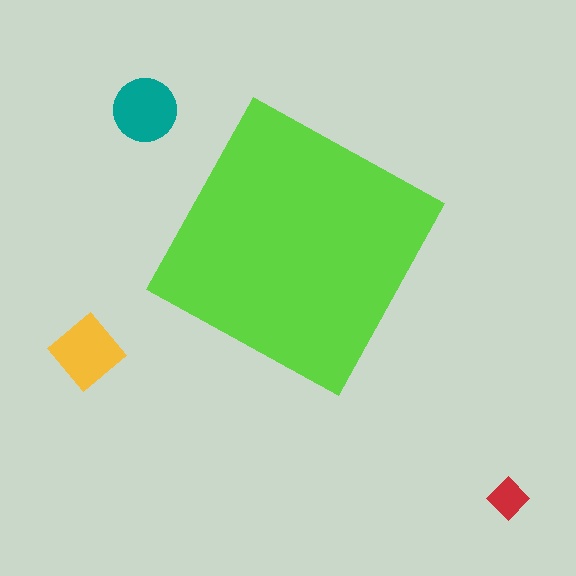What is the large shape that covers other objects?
A lime square.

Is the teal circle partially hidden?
No, the teal circle is fully visible.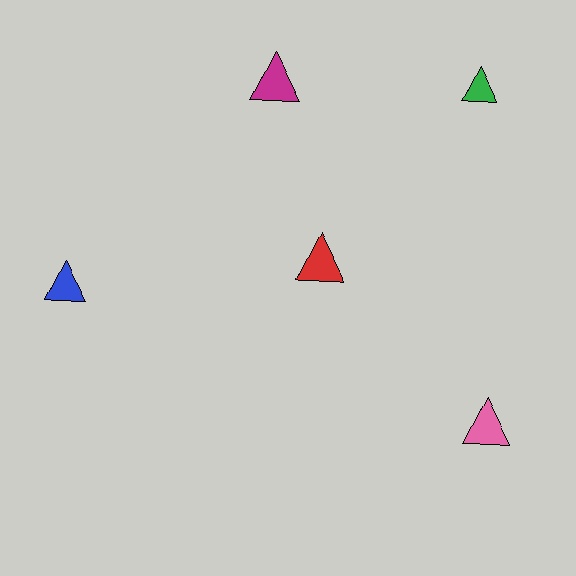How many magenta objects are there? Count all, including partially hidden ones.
There is 1 magenta object.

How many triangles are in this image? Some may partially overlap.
There are 5 triangles.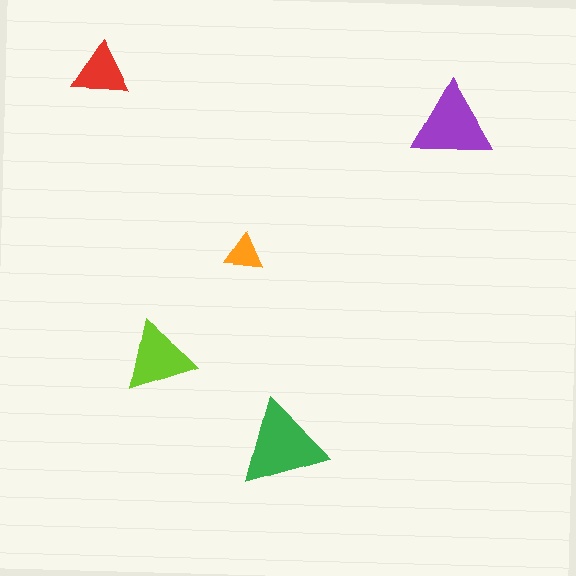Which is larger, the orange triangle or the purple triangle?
The purple one.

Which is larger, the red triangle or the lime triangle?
The lime one.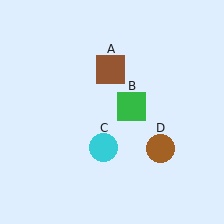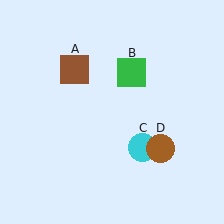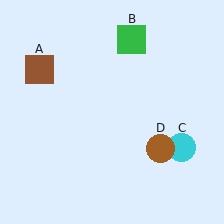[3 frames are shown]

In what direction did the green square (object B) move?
The green square (object B) moved up.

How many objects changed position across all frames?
3 objects changed position: brown square (object A), green square (object B), cyan circle (object C).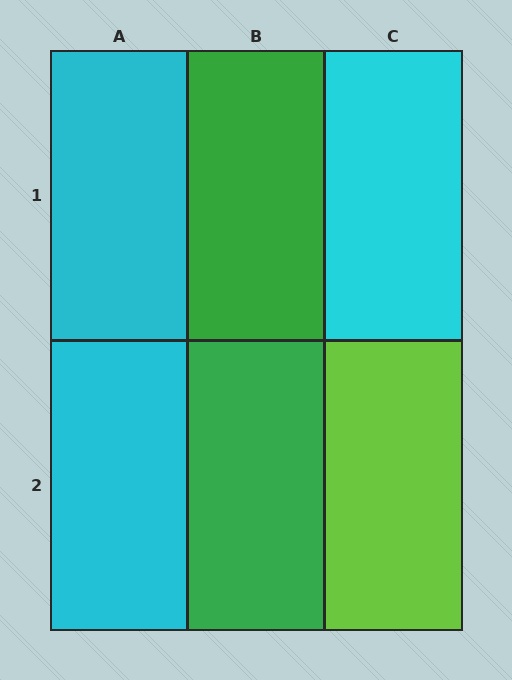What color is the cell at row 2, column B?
Green.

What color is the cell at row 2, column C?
Lime.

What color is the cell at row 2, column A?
Cyan.